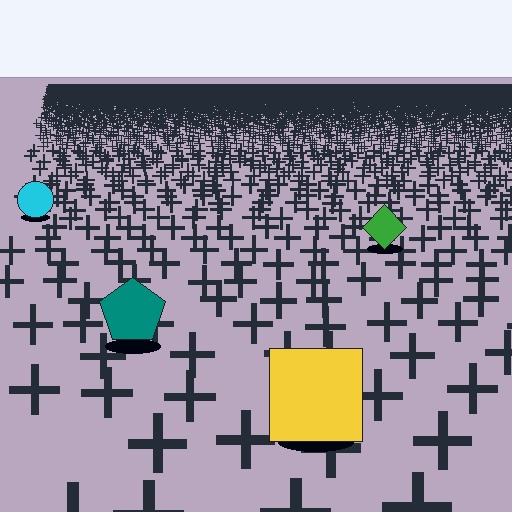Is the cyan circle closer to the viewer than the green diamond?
No. The green diamond is closer — you can tell from the texture gradient: the ground texture is coarser near it.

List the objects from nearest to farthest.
From nearest to farthest: the yellow square, the teal pentagon, the green diamond, the cyan circle.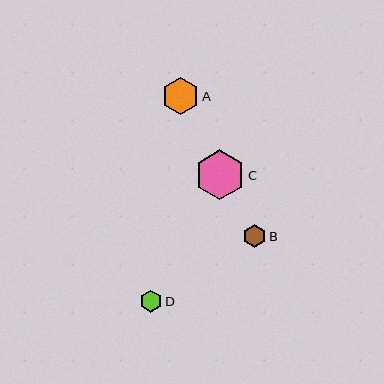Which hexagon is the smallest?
Hexagon D is the smallest with a size of approximately 22 pixels.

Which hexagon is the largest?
Hexagon C is the largest with a size of approximately 50 pixels.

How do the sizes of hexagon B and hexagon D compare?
Hexagon B and hexagon D are approximately the same size.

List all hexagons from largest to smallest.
From largest to smallest: C, A, B, D.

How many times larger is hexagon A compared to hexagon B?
Hexagon A is approximately 1.6 times the size of hexagon B.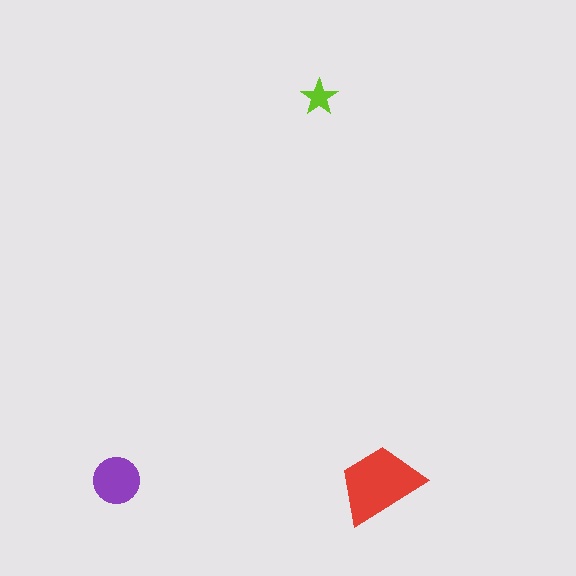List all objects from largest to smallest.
The red trapezoid, the purple circle, the lime star.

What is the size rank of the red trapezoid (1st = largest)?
1st.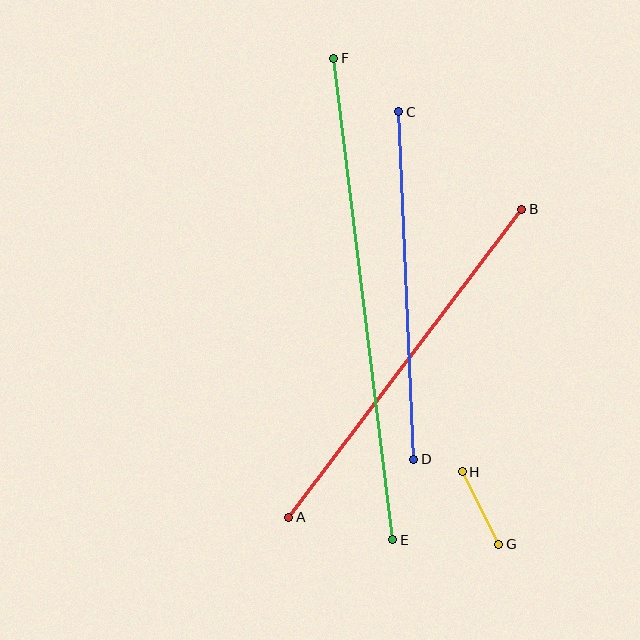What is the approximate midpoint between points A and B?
The midpoint is at approximately (405, 363) pixels.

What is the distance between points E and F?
The distance is approximately 485 pixels.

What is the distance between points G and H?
The distance is approximately 81 pixels.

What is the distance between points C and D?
The distance is approximately 348 pixels.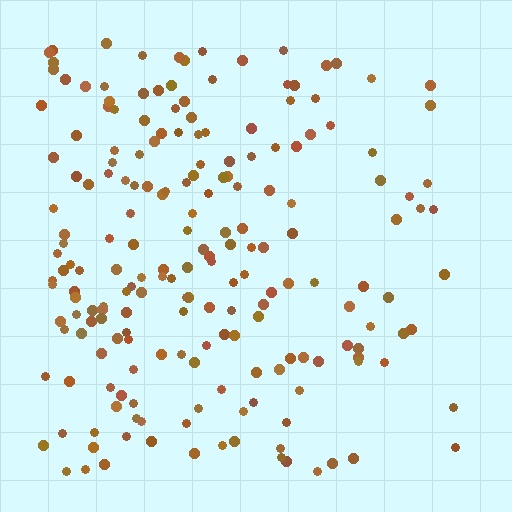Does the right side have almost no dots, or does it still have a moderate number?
Still a moderate number, just noticeably fewer than the left.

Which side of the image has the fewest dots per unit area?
The right.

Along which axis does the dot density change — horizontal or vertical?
Horizontal.